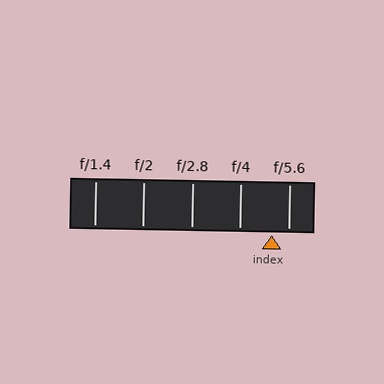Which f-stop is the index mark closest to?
The index mark is closest to f/5.6.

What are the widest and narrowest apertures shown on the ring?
The widest aperture shown is f/1.4 and the narrowest is f/5.6.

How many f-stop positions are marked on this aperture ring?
There are 5 f-stop positions marked.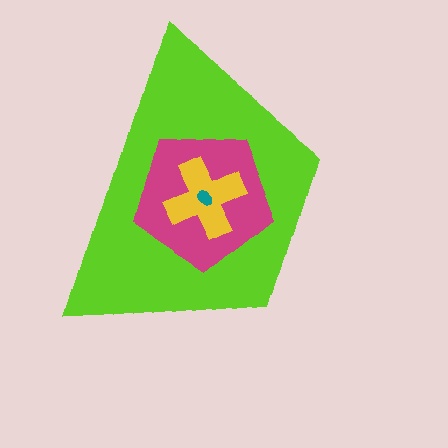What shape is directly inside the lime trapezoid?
The magenta pentagon.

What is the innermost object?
The teal ellipse.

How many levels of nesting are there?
4.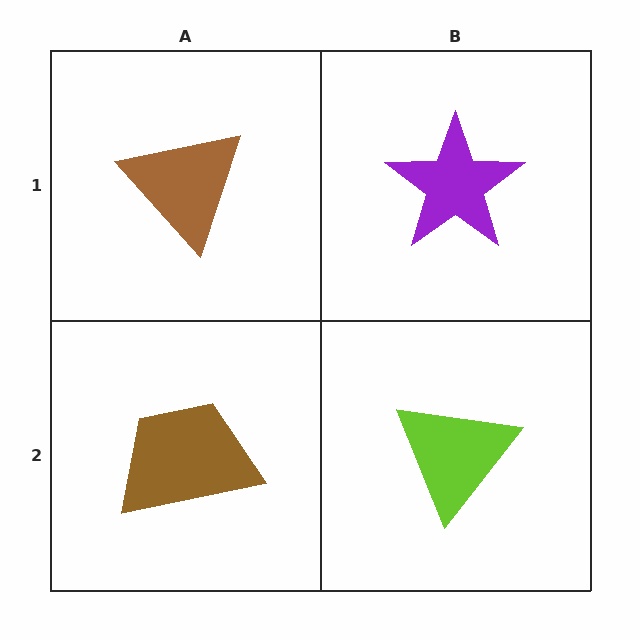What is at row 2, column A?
A brown trapezoid.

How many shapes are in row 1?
2 shapes.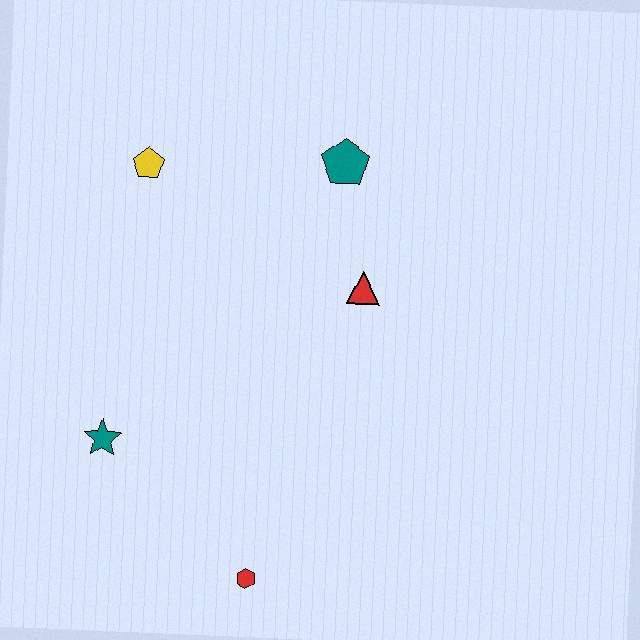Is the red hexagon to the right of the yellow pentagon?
Yes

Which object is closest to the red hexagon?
The teal star is closest to the red hexagon.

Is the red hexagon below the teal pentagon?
Yes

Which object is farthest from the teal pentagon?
The red hexagon is farthest from the teal pentagon.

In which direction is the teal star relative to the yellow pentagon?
The teal star is below the yellow pentagon.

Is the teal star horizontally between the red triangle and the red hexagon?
No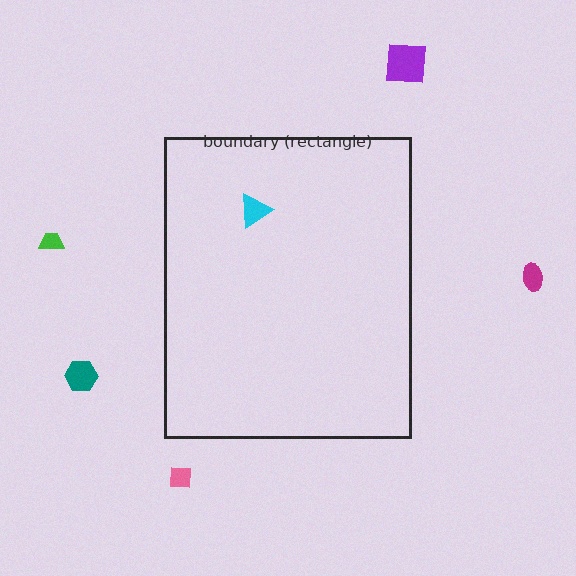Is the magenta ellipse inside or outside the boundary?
Outside.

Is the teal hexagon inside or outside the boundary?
Outside.